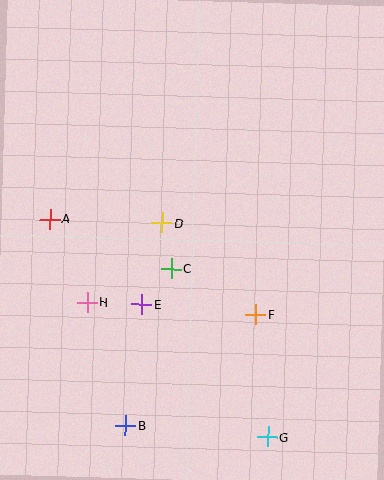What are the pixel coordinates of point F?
Point F is at (255, 314).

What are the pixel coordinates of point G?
Point G is at (268, 437).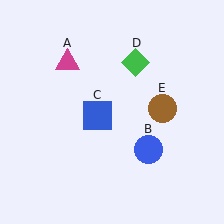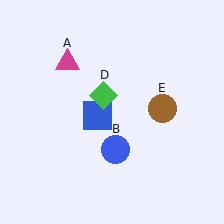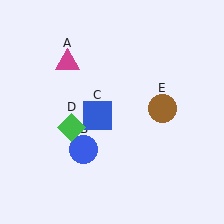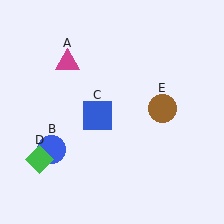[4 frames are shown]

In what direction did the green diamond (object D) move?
The green diamond (object D) moved down and to the left.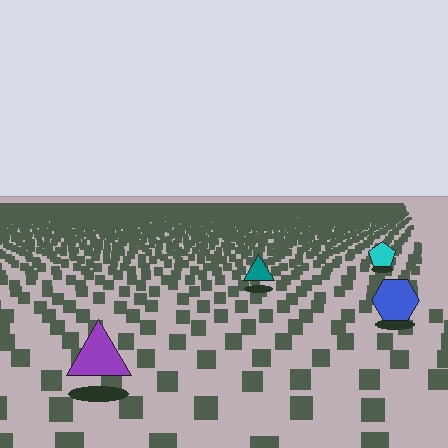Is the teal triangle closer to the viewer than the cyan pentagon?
Yes. The teal triangle is closer — you can tell from the texture gradient: the ground texture is coarser near it.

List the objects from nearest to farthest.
From nearest to farthest: the purple triangle, the blue hexagon, the teal triangle, the cyan pentagon.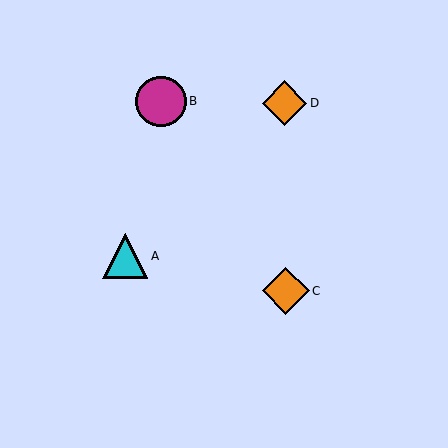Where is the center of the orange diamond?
The center of the orange diamond is at (286, 291).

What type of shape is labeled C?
Shape C is an orange diamond.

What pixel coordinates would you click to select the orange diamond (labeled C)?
Click at (286, 291) to select the orange diamond C.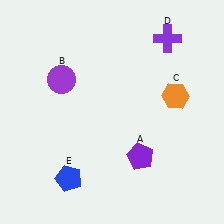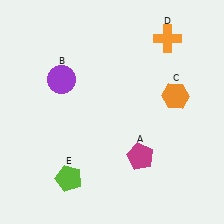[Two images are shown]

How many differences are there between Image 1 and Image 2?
There are 3 differences between the two images.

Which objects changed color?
A changed from purple to magenta. D changed from purple to orange. E changed from blue to lime.